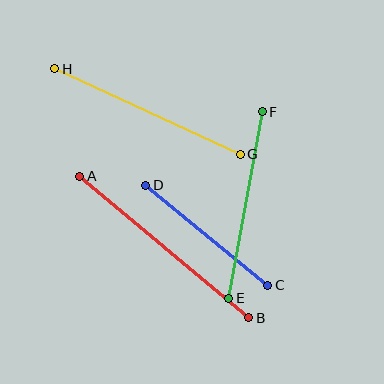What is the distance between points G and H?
The distance is approximately 204 pixels.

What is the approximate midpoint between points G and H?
The midpoint is at approximately (147, 111) pixels.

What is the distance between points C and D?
The distance is approximately 158 pixels.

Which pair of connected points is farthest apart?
Points A and B are farthest apart.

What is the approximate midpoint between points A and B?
The midpoint is at approximately (164, 247) pixels.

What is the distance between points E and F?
The distance is approximately 190 pixels.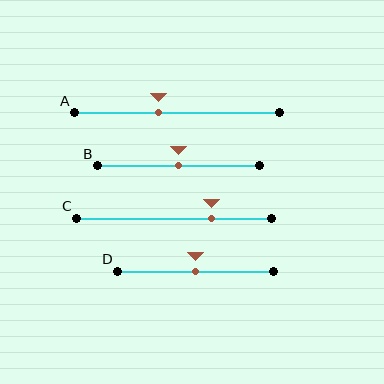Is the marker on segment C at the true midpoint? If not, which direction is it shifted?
No, the marker on segment C is shifted to the right by about 19% of the segment length.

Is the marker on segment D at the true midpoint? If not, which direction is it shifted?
Yes, the marker on segment D is at the true midpoint.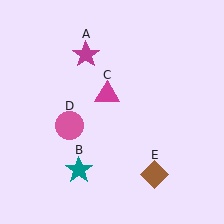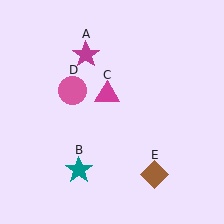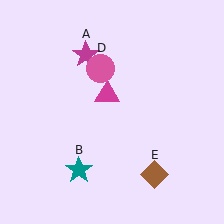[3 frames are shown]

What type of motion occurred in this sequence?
The pink circle (object D) rotated clockwise around the center of the scene.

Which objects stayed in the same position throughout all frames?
Magenta star (object A) and teal star (object B) and magenta triangle (object C) and brown diamond (object E) remained stationary.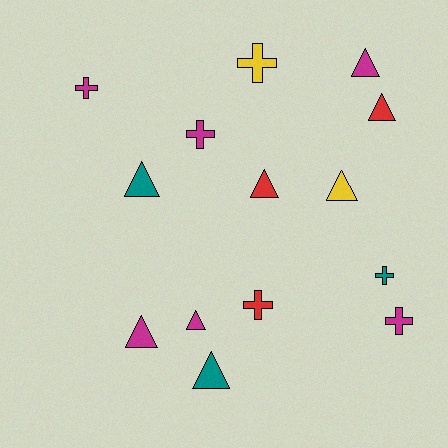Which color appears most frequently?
Magenta, with 6 objects.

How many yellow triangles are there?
There is 1 yellow triangle.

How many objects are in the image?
There are 14 objects.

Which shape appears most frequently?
Triangle, with 8 objects.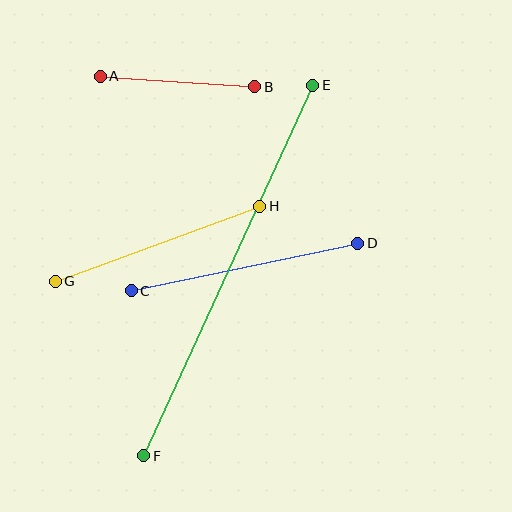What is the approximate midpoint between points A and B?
The midpoint is at approximately (177, 82) pixels.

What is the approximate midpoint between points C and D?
The midpoint is at approximately (245, 267) pixels.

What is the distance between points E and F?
The distance is approximately 407 pixels.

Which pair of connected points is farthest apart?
Points E and F are farthest apart.